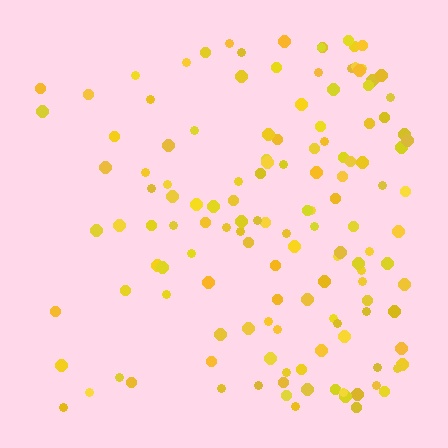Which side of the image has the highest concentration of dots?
The right.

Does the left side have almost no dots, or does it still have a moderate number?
Still a moderate number, just noticeably fewer than the right.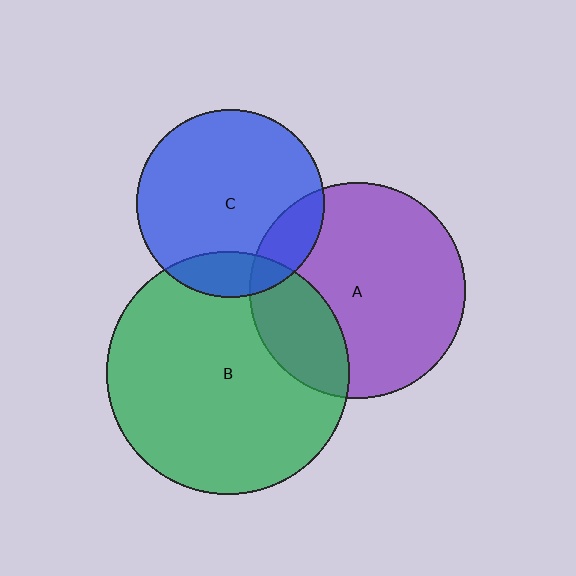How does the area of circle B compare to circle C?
Approximately 1.7 times.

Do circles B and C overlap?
Yes.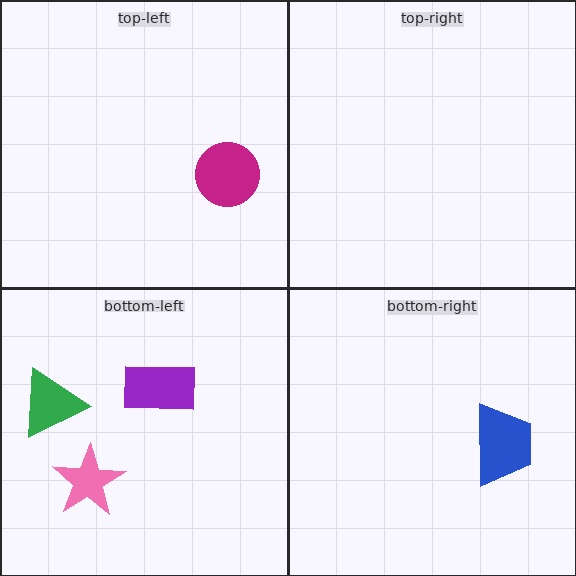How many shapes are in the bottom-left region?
3.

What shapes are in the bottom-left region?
The pink star, the green triangle, the purple rectangle.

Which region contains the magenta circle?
The top-left region.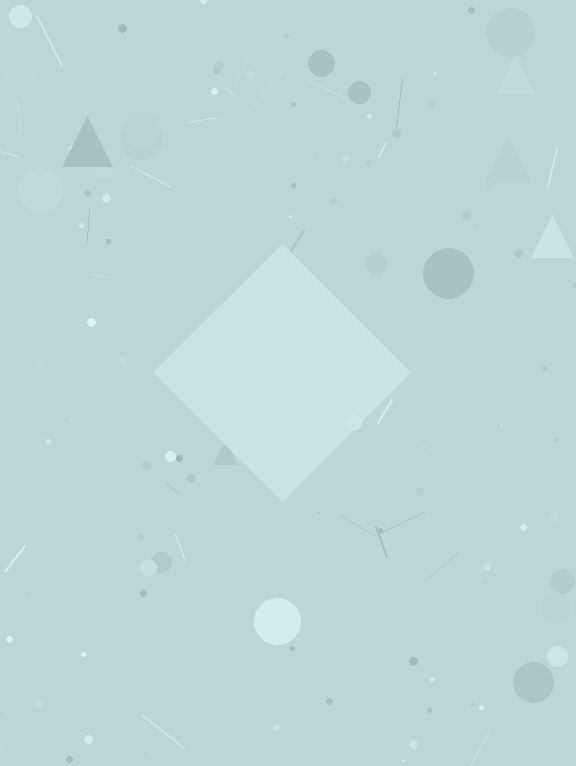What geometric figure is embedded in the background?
A diamond is embedded in the background.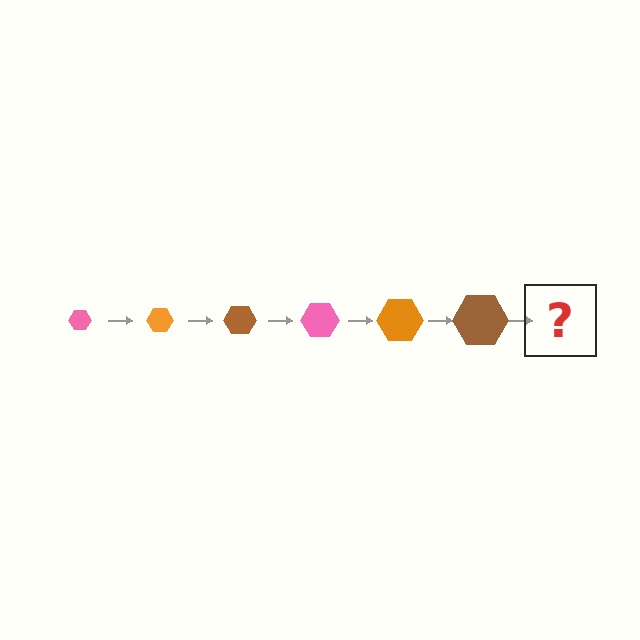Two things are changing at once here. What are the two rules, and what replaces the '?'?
The two rules are that the hexagon grows larger each step and the color cycles through pink, orange, and brown. The '?' should be a pink hexagon, larger than the previous one.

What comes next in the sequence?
The next element should be a pink hexagon, larger than the previous one.